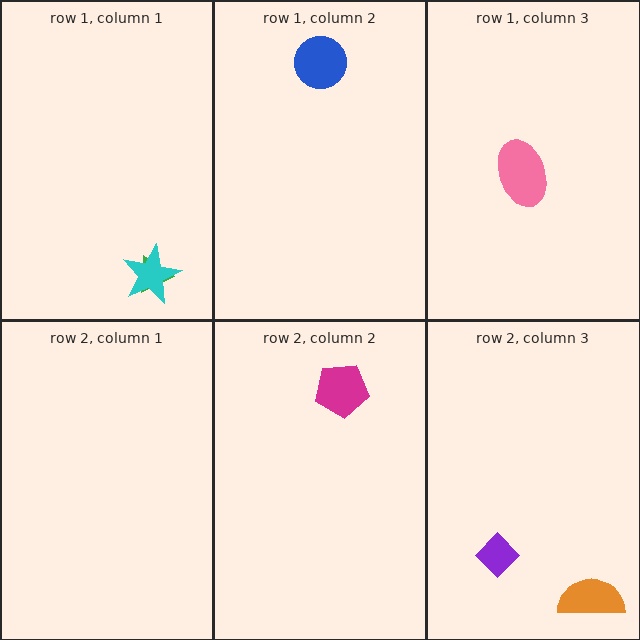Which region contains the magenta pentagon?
The row 2, column 2 region.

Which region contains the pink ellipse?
The row 1, column 3 region.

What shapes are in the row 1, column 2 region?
The blue circle.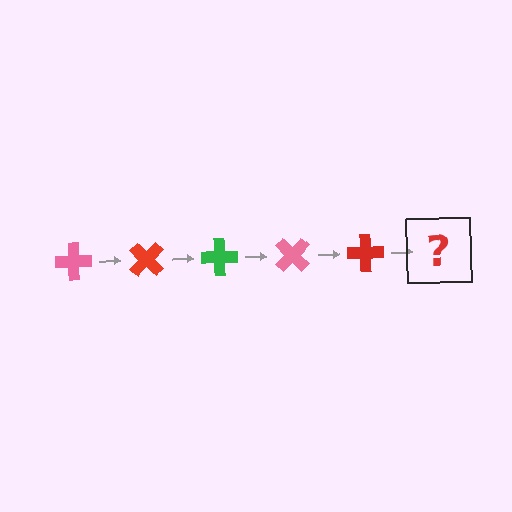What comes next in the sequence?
The next element should be a green cross, rotated 225 degrees from the start.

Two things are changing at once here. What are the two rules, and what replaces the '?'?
The two rules are that it rotates 45 degrees each step and the color cycles through pink, red, and green. The '?' should be a green cross, rotated 225 degrees from the start.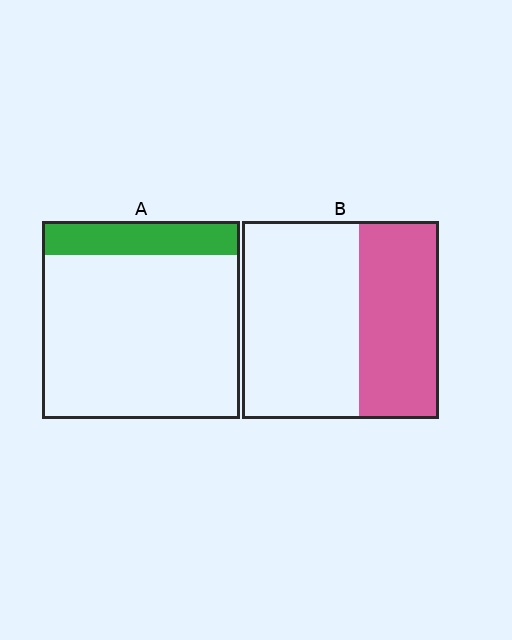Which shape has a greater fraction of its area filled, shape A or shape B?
Shape B.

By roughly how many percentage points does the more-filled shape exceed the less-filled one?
By roughly 25 percentage points (B over A).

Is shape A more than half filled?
No.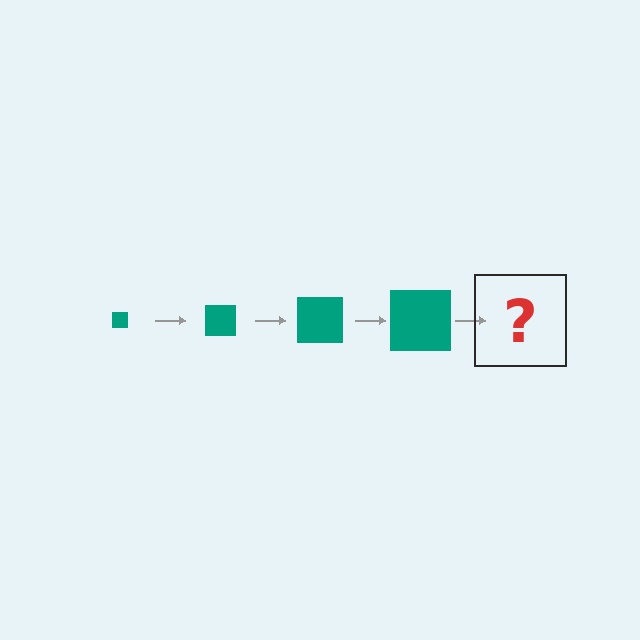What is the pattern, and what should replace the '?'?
The pattern is that the square gets progressively larger each step. The '?' should be a teal square, larger than the previous one.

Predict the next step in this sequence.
The next step is a teal square, larger than the previous one.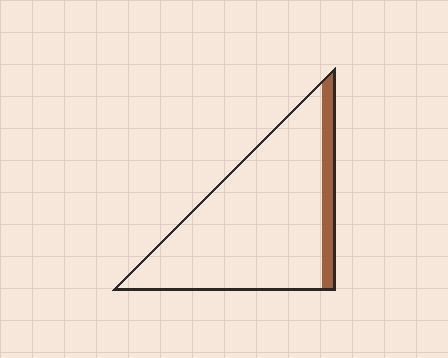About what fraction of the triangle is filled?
About one eighth (1/8).